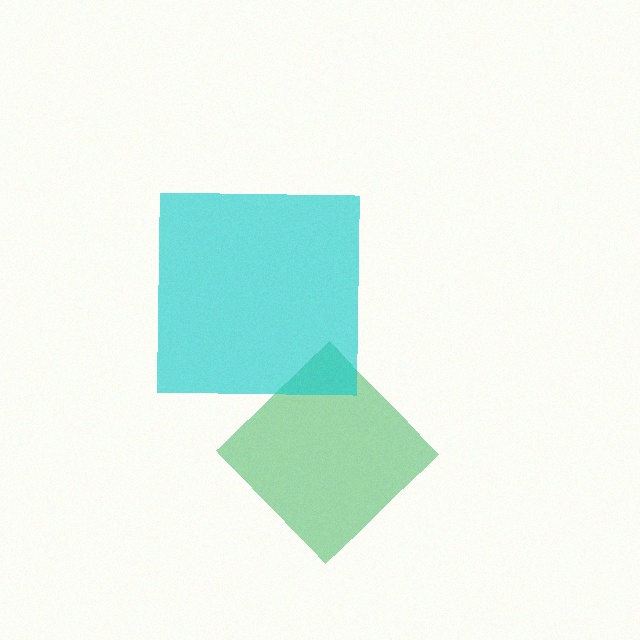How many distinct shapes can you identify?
There are 2 distinct shapes: a green diamond, a cyan square.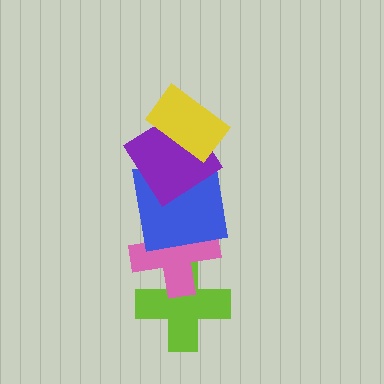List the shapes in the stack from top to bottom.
From top to bottom: the yellow rectangle, the purple diamond, the blue square, the pink cross, the lime cross.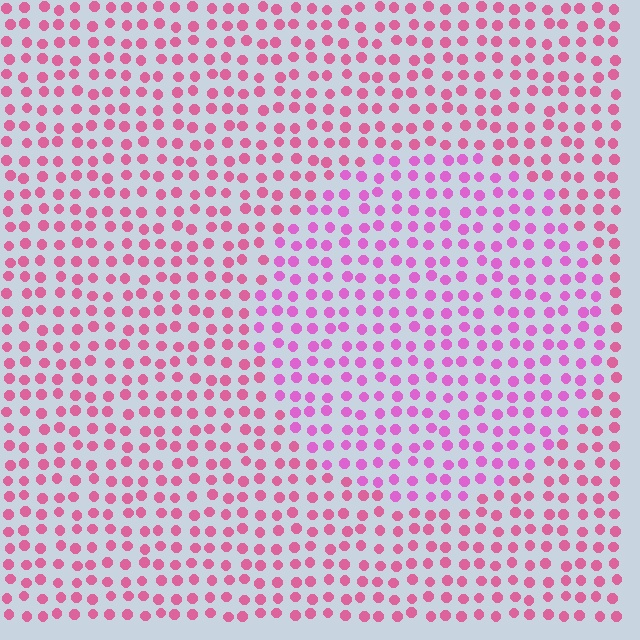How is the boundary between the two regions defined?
The boundary is defined purely by a slight shift in hue (about 25 degrees). Spacing, size, and orientation are identical on both sides.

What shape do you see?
I see a circle.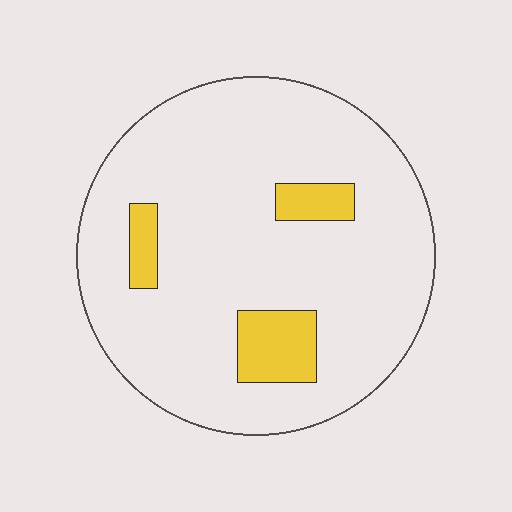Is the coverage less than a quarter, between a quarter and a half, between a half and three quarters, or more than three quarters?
Less than a quarter.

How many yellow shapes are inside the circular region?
3.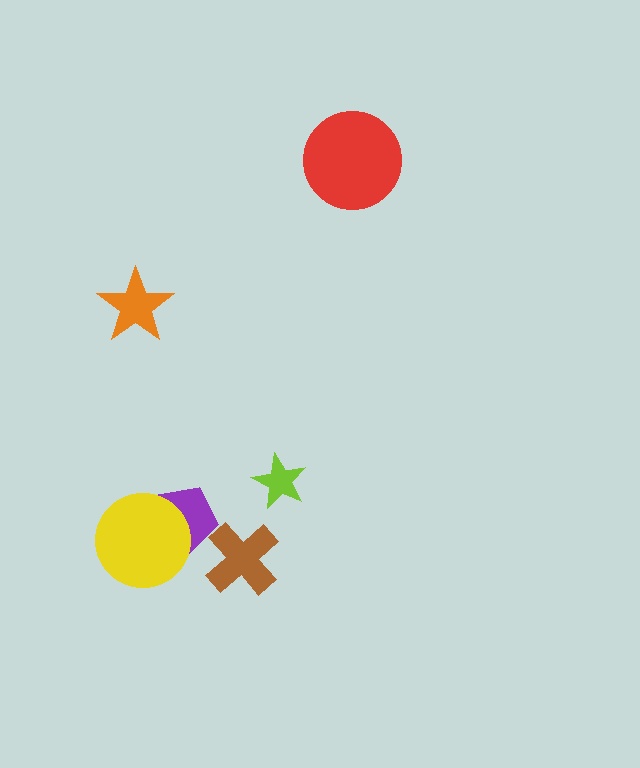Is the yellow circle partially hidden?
No, no other shape covers it.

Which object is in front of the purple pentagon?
The yellow circle is in front of the purple pentagon.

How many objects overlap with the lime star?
0 objects overlap with the lime star.